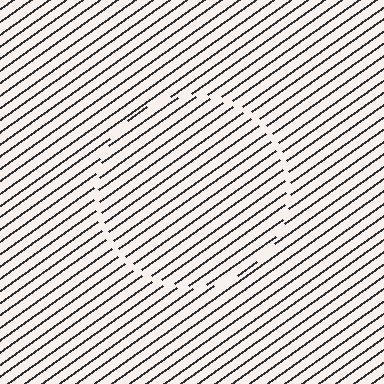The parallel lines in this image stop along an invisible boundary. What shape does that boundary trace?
An illusory circle. The interior of the shape contains the same grating, shifted by half a period — the contour is defined by the phase discontinuity where line-ends from the inner and outer gratings abut.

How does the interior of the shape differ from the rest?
The interior of the shape contains the same grating, shifted by half a period — the contour is defined by the phase discontinuity where line-ends from the inner and outer gratings abut.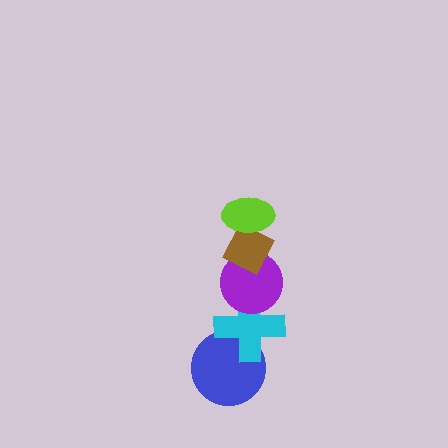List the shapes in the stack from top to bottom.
From top to bottom: the lime ellipse, the brown diamond, the purple circle, the cyan cross, the blue circle.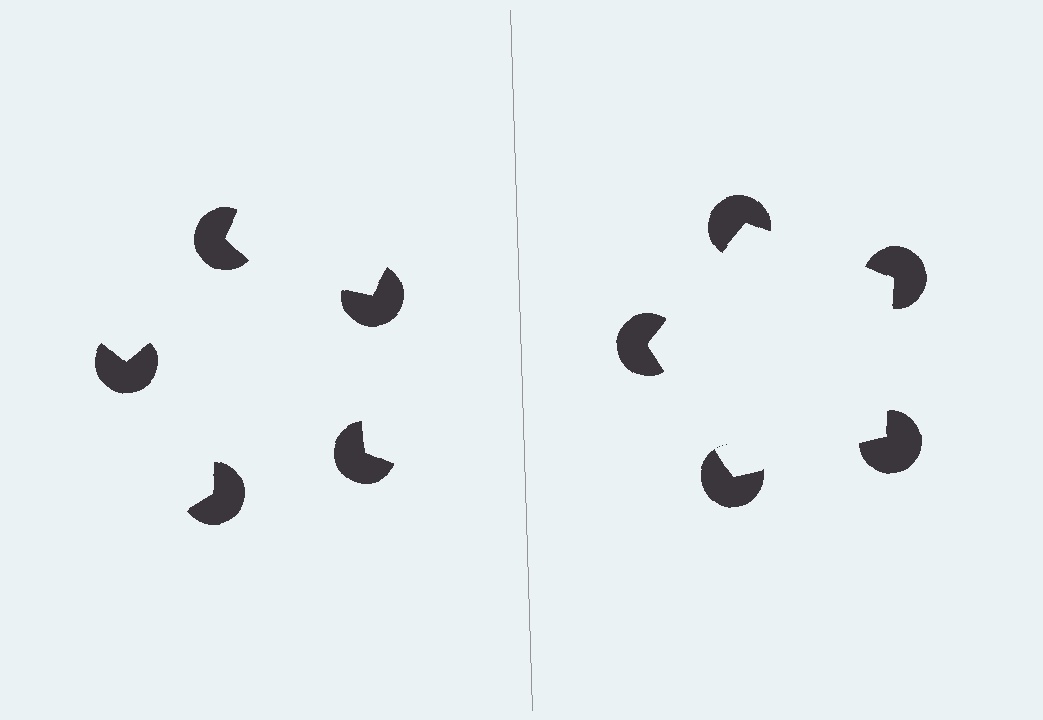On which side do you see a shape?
An illusory pentagon appears on the right side. On the left side the wedge cuts are rotated, so no coherent shape forms.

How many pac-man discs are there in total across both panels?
10 — 5 on each side.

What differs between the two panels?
The pac-man discs are positioned identically on both sides; only the wedge orientations differ. On the right they align to a pentagon; on the left they are misaligned.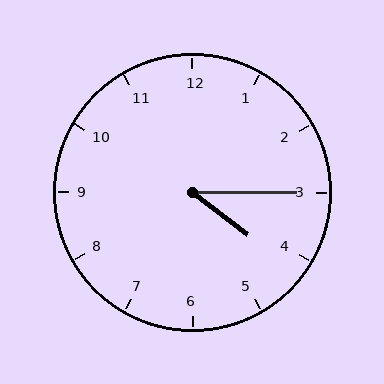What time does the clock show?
4:15.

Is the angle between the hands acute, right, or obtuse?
It is acute.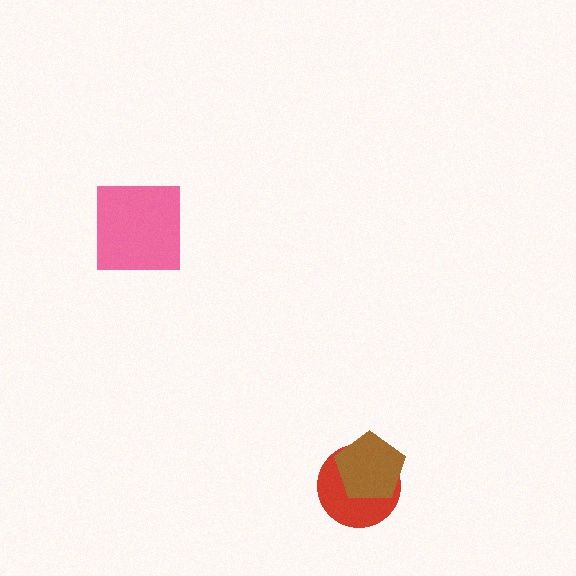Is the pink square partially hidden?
No, no other shape covers it.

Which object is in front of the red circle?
The brown pentagon is in front of the red circle.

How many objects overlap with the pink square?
0 objects overlap with the pink square.